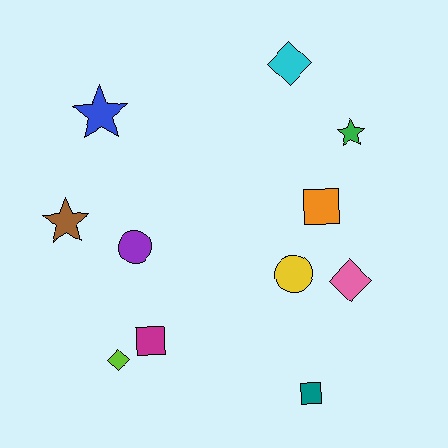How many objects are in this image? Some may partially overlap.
There are 11 objects.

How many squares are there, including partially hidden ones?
There are 3 squares.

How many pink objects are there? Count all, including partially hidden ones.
There is 1 pink object.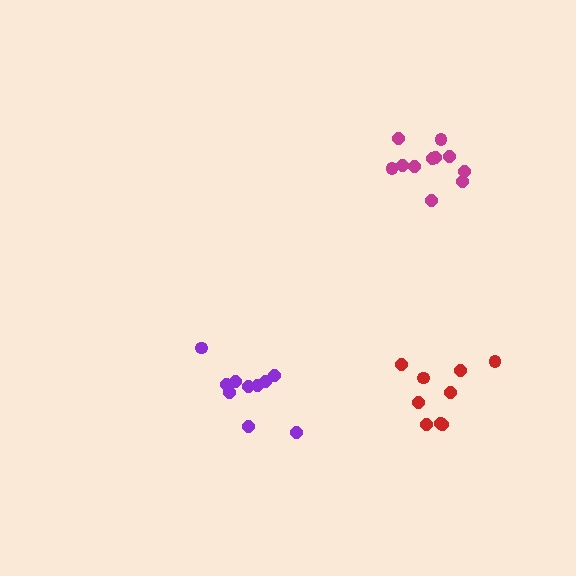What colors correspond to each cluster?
The clusters are colored: magenta, red, purple.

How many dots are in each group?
Group 1: 11 dots, Group 2: 9 dots, Group 3: 10 dots (30 total).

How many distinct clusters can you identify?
There are 3 distinct clusters.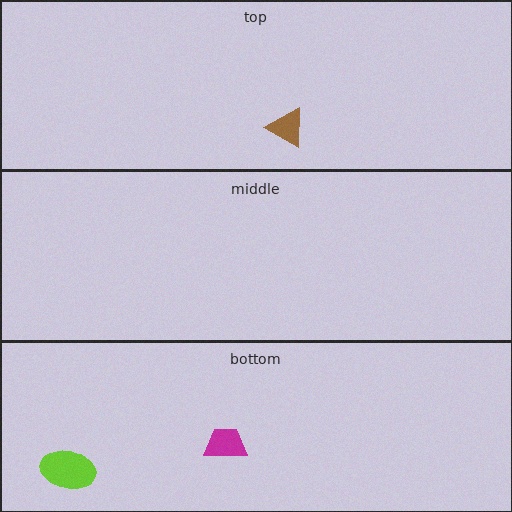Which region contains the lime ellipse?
The bottom region.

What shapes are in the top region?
The brown triangle.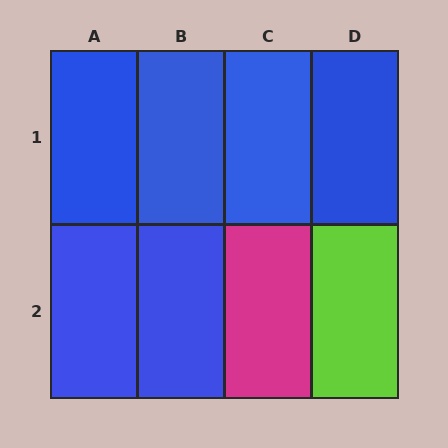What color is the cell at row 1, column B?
Blue.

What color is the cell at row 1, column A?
Blue.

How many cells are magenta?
1 cell is magenta.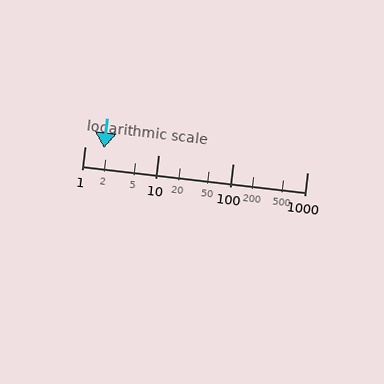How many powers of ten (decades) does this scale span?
The scale spans 3 decades, from 1 to 1000.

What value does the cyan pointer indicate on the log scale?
The pointer indicates approximately 1.8.